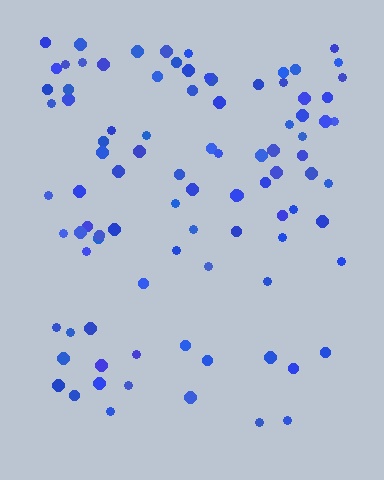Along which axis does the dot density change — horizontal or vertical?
Vertical.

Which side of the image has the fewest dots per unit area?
The bottom.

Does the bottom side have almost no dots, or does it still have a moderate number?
Still a moderate number, just noticeably fewer than the top.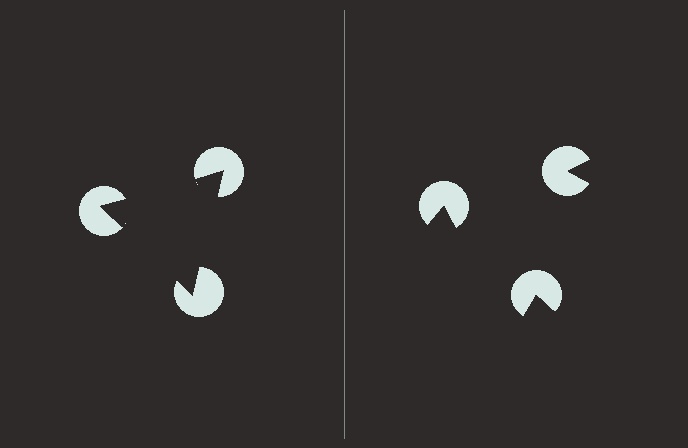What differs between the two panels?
The pac-man discs are positioned identically on both sides; only the wedge orientations differ. On the left they align to a triangle; on the right they are misaligned.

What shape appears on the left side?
An illusory triangle.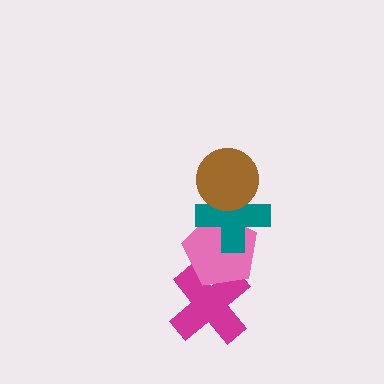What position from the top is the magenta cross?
The magenta cross is 4th from the top.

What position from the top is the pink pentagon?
The pink pentagon is 3rd from the top.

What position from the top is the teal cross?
The teal cross is 2nd from the top.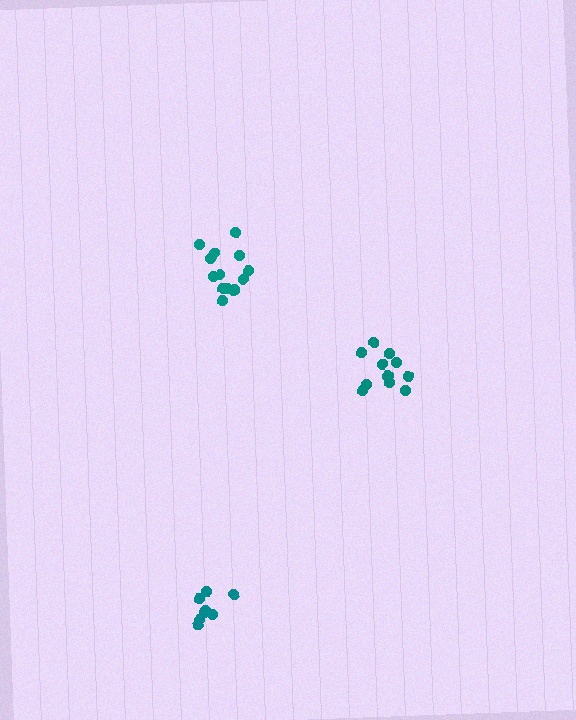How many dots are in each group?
Group 1: 14 dots, Group 2: 12 dots, Group 3: 8 dots (34 total).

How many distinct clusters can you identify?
There are 3 distinct clusters.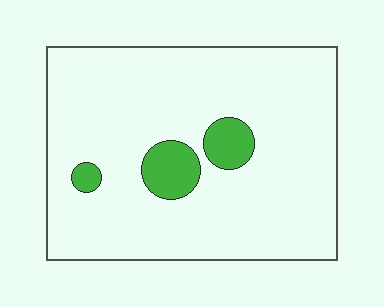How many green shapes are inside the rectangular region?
3.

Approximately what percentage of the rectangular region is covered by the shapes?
Approximately 10%.